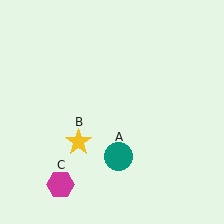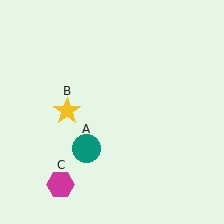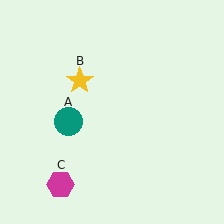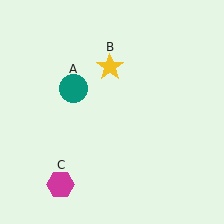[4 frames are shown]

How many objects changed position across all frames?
2 objects changed position: teal circle (object A), yellow star (object B).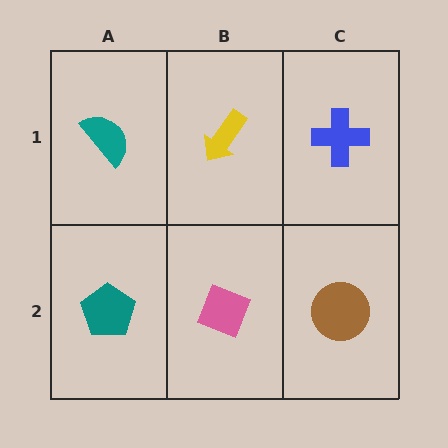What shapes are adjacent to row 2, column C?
A blue cross (row 1, column C), a pink diamond (row 2, column B).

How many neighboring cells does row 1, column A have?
2.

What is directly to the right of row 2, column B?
A brown circle.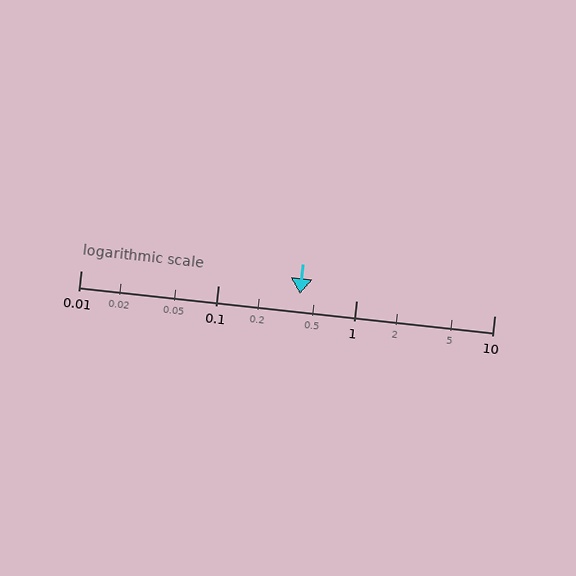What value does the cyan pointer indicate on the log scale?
The pointer indicates approximately 0.39.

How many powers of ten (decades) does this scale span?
The scale spans 3 decades, from 0.01 to 10.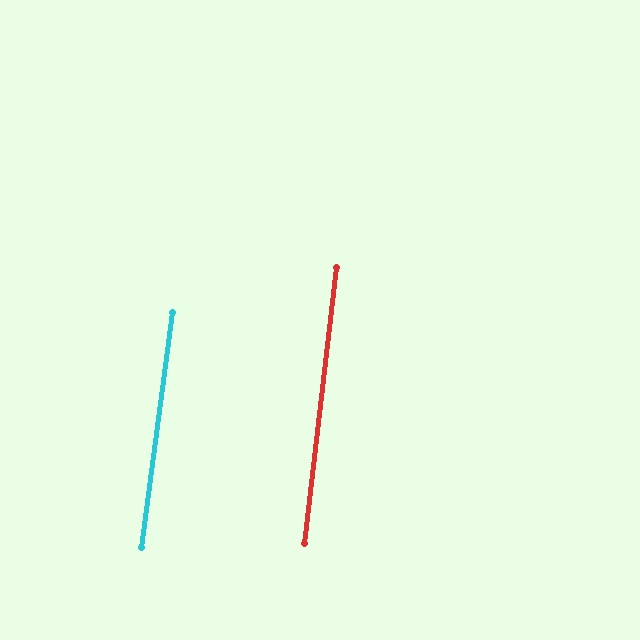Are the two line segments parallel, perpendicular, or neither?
Parallel — their directions differ by only 0.8°.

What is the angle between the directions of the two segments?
Approximately 1 degree.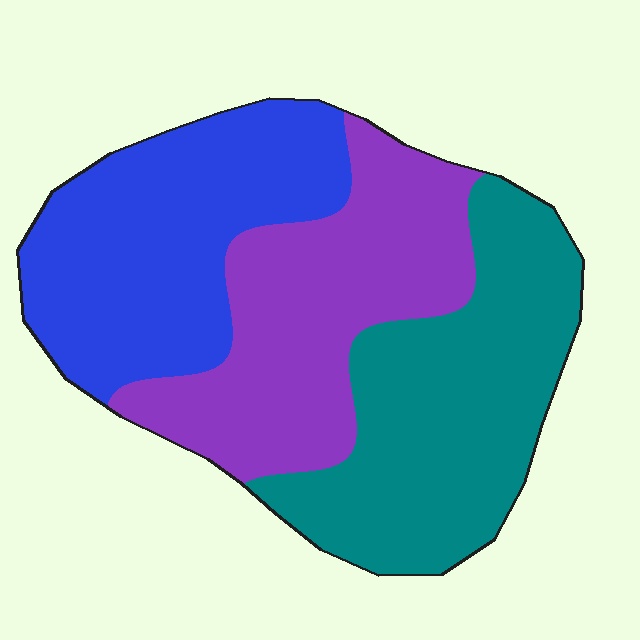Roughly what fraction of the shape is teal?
Teal takes up about one third (1/3) of the shape.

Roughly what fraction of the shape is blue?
Blue covers around 30% of the shape.